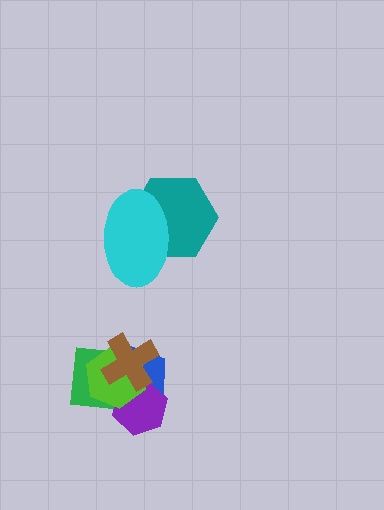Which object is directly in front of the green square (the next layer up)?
The blue pentagon is directly in front of the green square.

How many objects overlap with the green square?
4 objects overlap with the green square.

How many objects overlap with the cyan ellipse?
1 object overlaps with the cyan ellipse.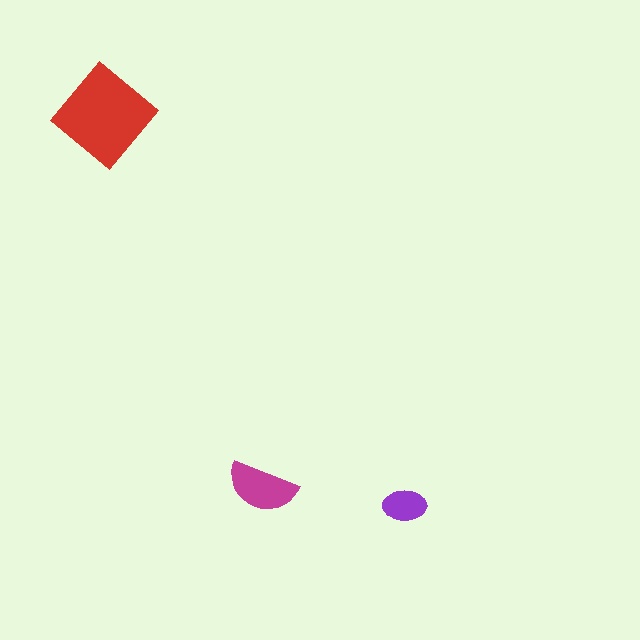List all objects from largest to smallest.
The red diamond, the magenta semicircle, the purple ellipse.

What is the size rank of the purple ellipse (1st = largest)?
3rd.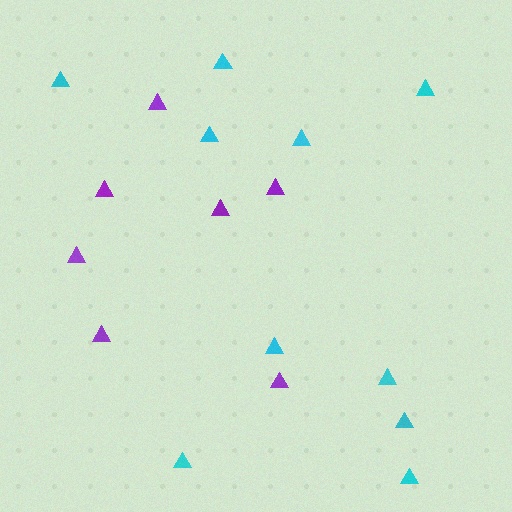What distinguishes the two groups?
There are 2 groups: one group of purple triangles (7) and one group of cyan triangles (10).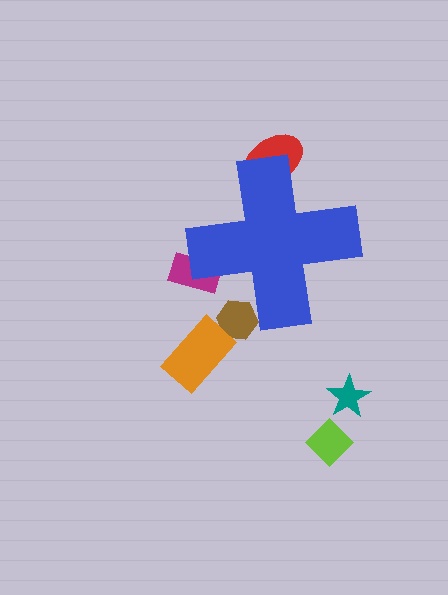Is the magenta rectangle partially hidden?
Yes, the magenta rectangle is partially hidden behind the blue cross.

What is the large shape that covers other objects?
A blue cross.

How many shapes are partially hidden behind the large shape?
3 shapes are partially hidden.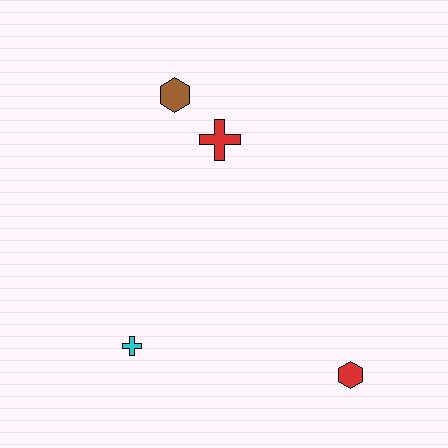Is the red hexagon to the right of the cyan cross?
Yes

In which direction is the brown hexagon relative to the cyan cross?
The brown hexagon is above the cyan cross.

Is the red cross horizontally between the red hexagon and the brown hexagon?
Yes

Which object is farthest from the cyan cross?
The brown hexagon is farthest from the cyan cross.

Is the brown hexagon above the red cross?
Yes